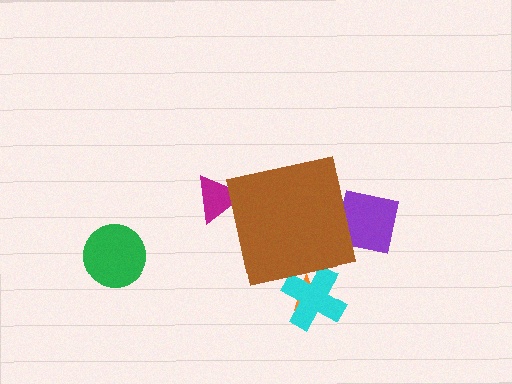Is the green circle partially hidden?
No, the green circle is fully visible.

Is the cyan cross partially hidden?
Yes, the cyan cross is partially hidden behind the brown square.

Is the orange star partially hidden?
Yes, the orange star is partially hidden behind the brown square.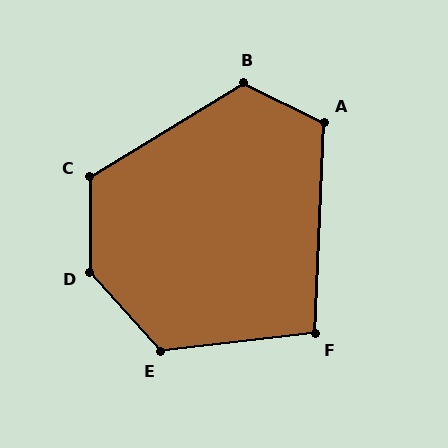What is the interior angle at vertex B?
Approximately 122 degrees (obtuse).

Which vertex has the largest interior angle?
D, at approximately 139 degrees.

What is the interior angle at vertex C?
Approximately 121 degrees (obtuse).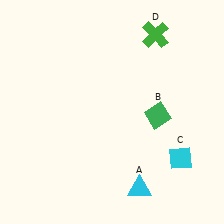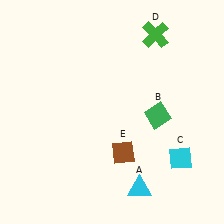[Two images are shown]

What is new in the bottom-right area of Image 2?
A brown diamond (E) was added in the bottom-right area of Image 2.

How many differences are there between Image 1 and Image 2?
There is 1 difference between the two images.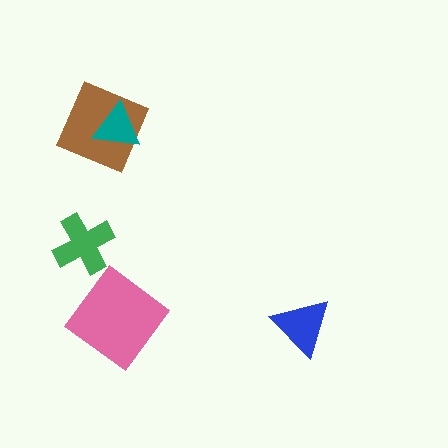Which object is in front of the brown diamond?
The teal triangle is in front of the brown diamond.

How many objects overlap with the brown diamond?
1 object overlaps with the brown diamond.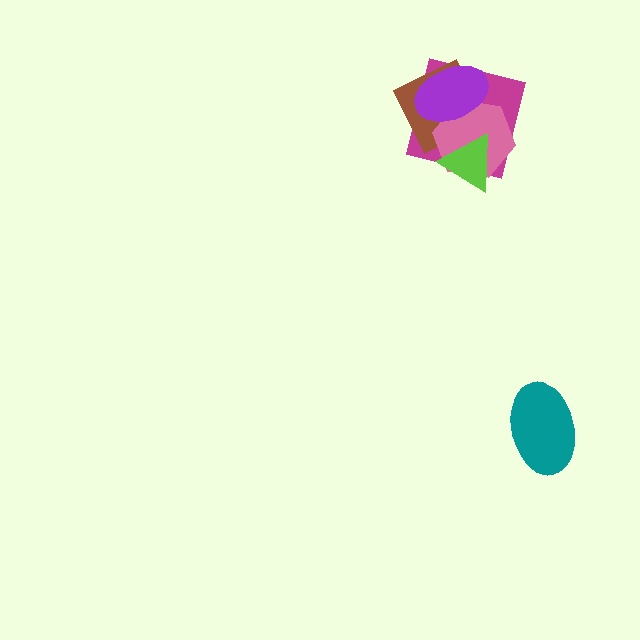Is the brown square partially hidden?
Yes, it is partially covered by another shape.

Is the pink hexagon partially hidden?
Yes, it is partially covered by another shape.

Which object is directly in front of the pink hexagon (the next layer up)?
The purple ellipse is directly in front of the pink hexagon.